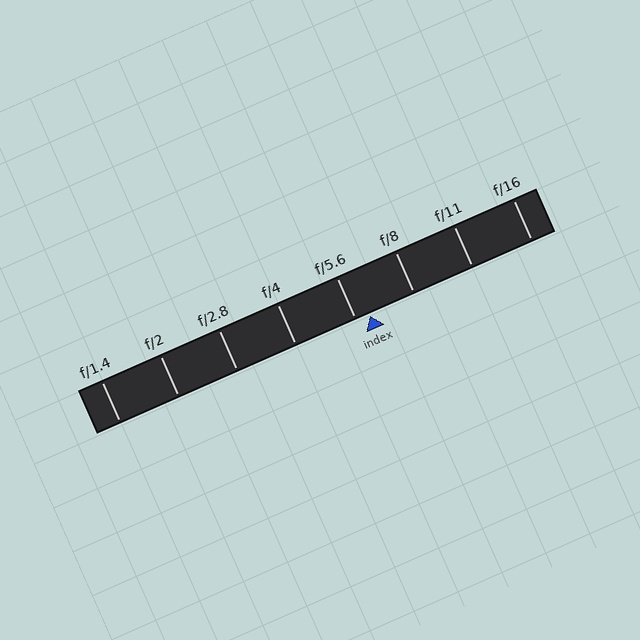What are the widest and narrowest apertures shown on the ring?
The widest aperture shown is f/1.4 and the narrowest is f/16.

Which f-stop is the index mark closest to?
The index mark is closest to f/5.6.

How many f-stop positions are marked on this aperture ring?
There are 8 f-stop positions marked.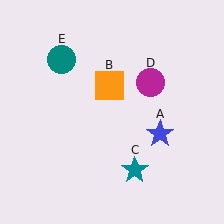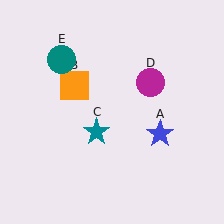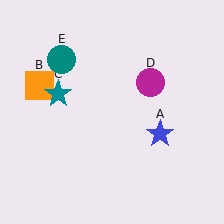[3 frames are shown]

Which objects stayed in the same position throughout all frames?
Blue star (object A) and magenta circle (object D) and teal circle (object E) remained stationary.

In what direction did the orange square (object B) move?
The orange square (object B) moved left.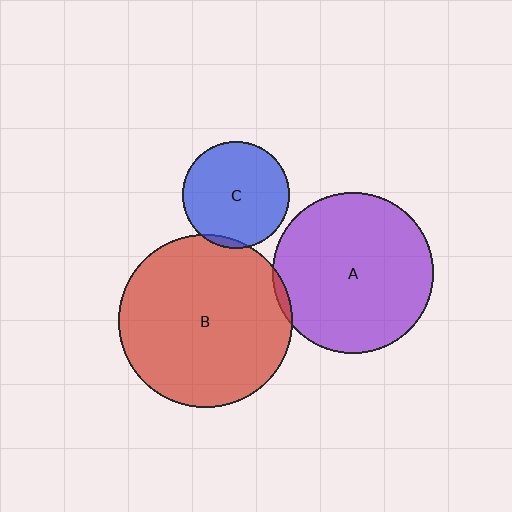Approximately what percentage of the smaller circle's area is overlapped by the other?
Approximately 5%.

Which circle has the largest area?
Circle B (red).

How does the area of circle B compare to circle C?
Approximately 2.7 times.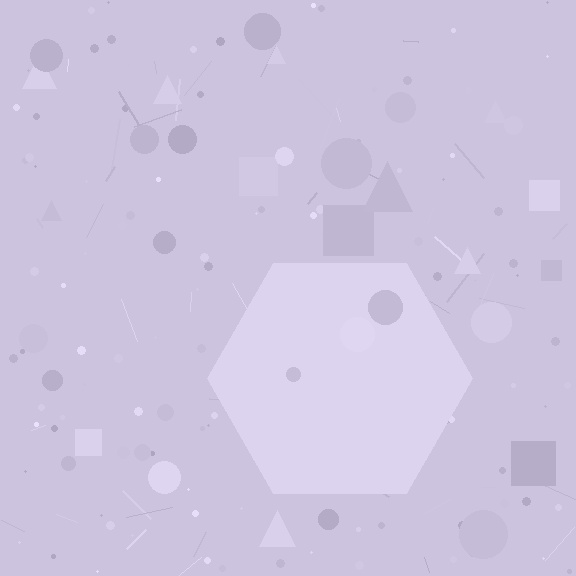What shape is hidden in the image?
A hexagon is hidden in the image.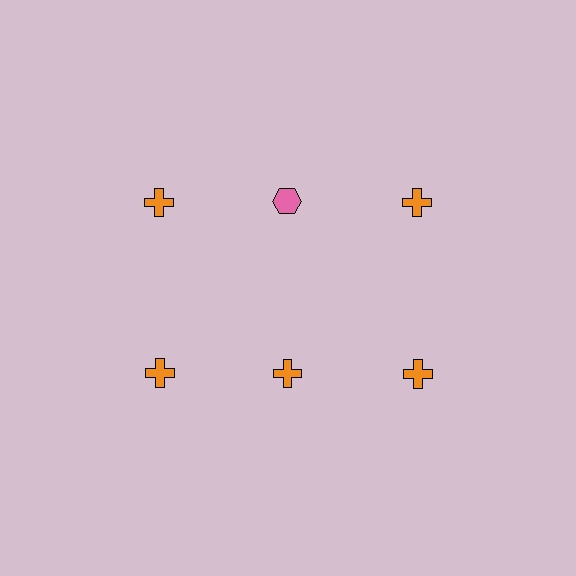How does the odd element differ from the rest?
It differs in both color (pink instead of orange) and shape (hexagon instead of cross).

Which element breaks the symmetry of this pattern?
The pink hexagon in the top row, second from left column breaks the symmetry. All other shapes are orange crosses.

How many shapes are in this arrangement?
There are 6 shapes arranged in a grid pattern.